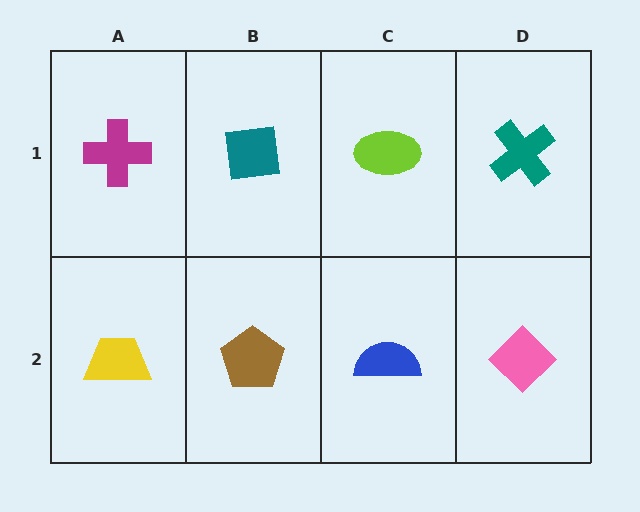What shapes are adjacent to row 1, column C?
A blue semicircle (row 2, column C), a teal square (row 1, column B), a teal cross (row 1, column D).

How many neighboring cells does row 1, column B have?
3.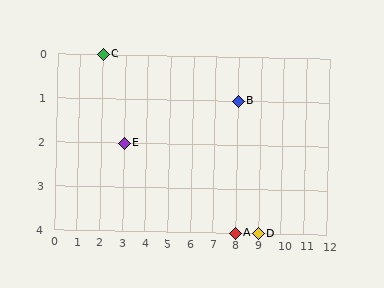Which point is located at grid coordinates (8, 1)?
Point B is at (8, 1).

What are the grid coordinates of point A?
Point A is at grid coordinates (8, 4).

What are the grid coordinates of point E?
Point E is at grid coordinates (3, 2).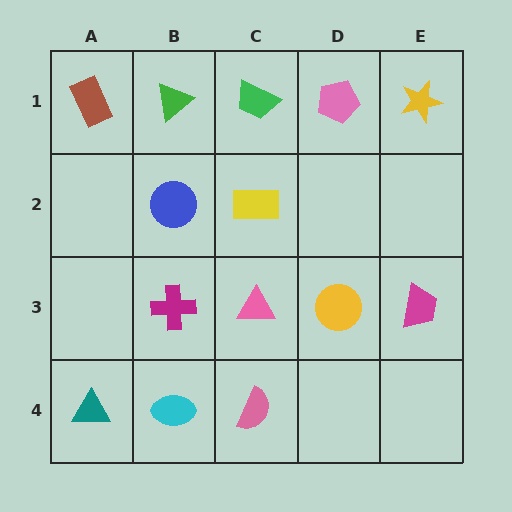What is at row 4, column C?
A pink semicircle.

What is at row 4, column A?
A teal triangle.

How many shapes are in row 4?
3 shapes.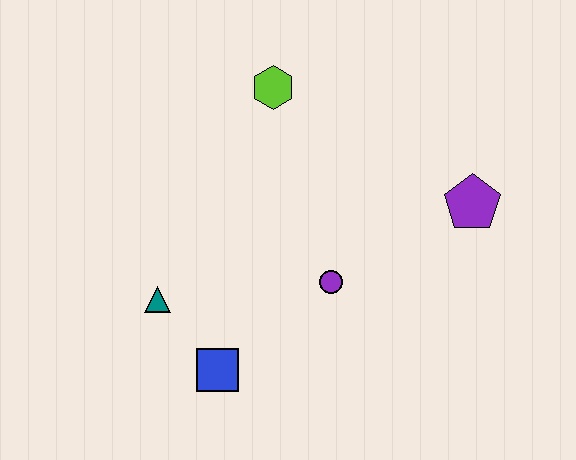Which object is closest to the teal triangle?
The blue square is closest to the teal triangle.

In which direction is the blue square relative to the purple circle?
The blue square is to the left of the purple circle.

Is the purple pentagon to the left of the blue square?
No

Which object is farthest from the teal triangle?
The purple pentagon is farthest from the teal triangle.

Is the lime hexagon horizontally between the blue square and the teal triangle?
No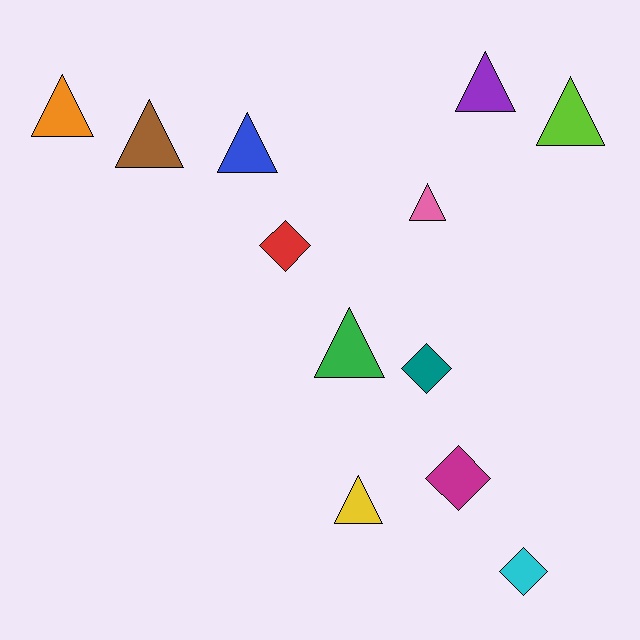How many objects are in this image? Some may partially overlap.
There are 12 objects.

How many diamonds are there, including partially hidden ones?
There are 4 diamonds.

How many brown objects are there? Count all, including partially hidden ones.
There is 1 brown object.